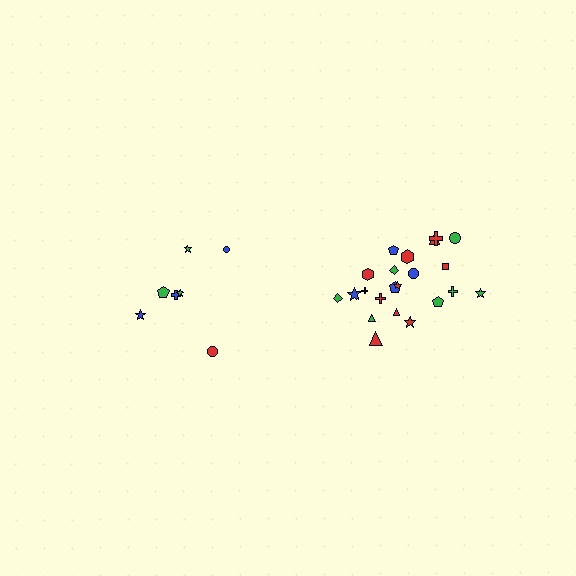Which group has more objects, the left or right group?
The right group.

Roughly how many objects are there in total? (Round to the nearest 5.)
Roughly 30 objects in total.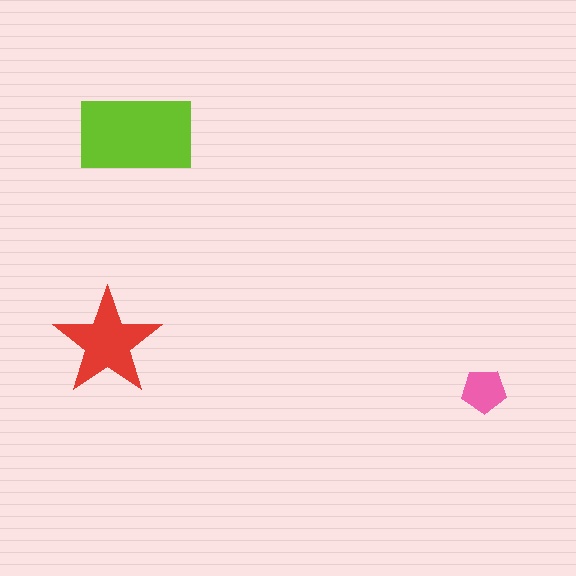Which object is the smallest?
The pink pentagon.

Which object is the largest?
The lime rectangle.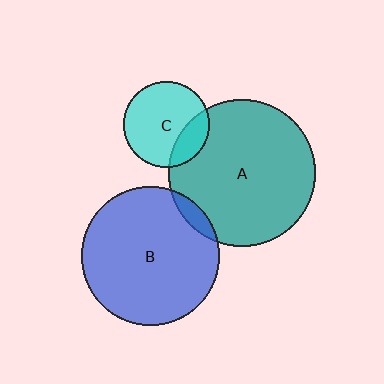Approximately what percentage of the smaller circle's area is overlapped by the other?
Approximately 5%.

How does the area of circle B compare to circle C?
Approximately 2.6 times.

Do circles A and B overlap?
Yes.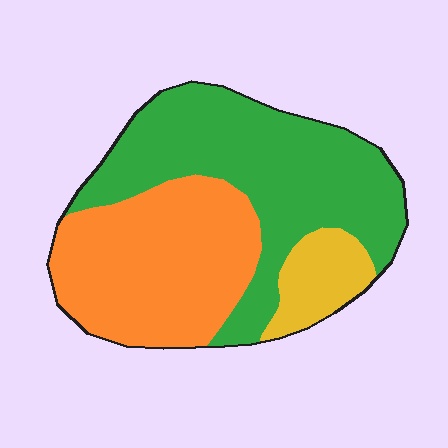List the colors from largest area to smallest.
From largest to smallest: green, orange, yellow.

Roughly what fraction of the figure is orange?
Orange takes up between a third and a half of the figure.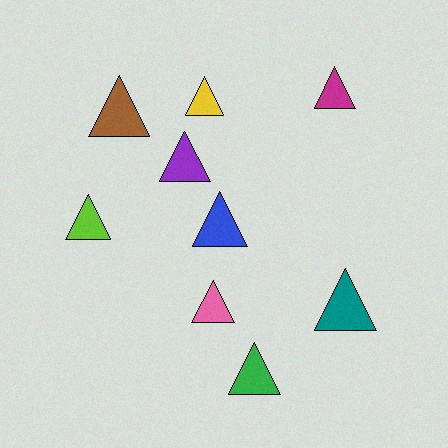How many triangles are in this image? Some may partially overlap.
There are 9 triangles.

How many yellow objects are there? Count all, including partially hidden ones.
There is 1 yellow object.